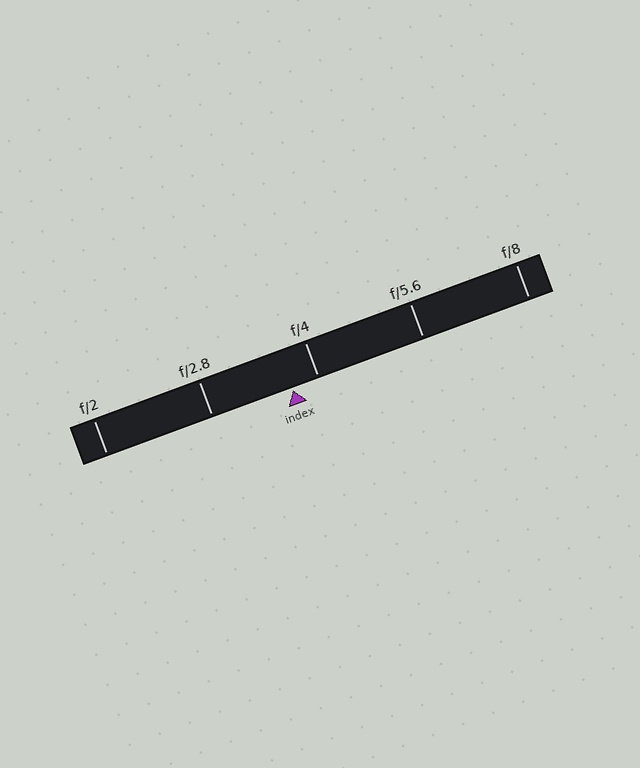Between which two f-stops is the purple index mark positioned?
The index mark is between f/2.8 and f/4.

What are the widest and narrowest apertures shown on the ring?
The widest aperture shown is f/2 and the narrowest is f/8.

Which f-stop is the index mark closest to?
The index mark is closest to f/4.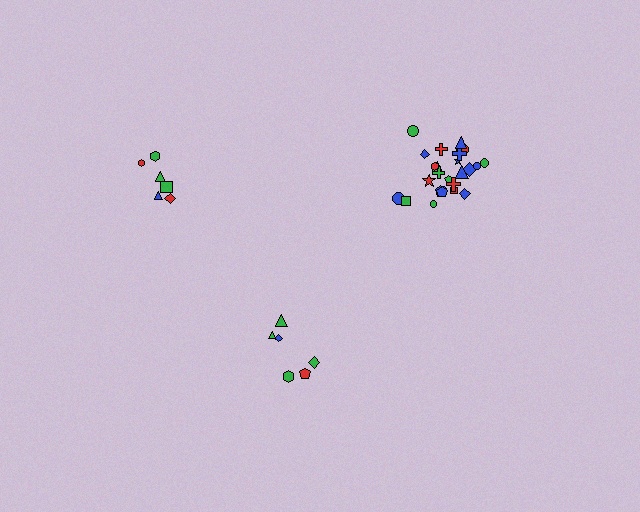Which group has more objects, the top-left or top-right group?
The top-right group.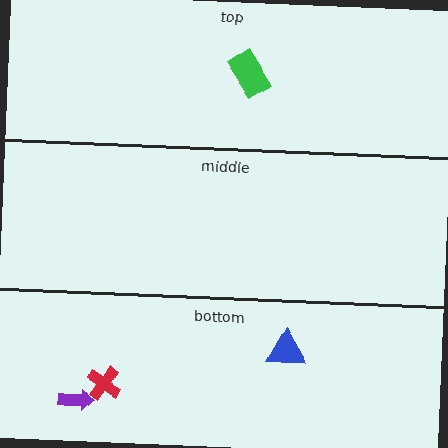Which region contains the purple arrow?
The bottom region.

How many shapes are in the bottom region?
3.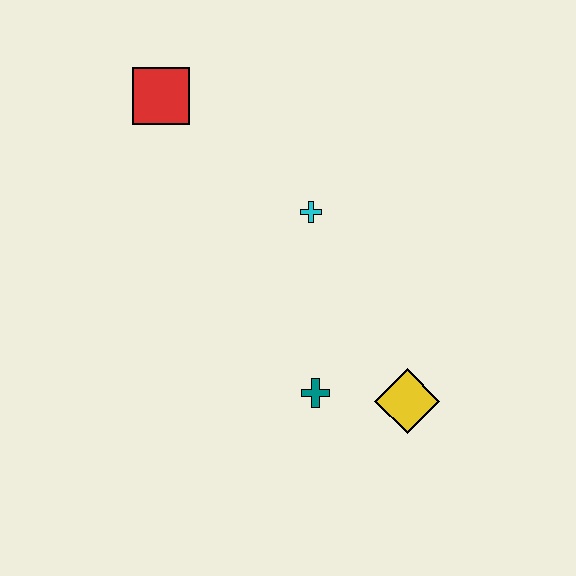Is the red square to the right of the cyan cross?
No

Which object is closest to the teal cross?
The yellow diamond is closest to the teal cross.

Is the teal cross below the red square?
Yes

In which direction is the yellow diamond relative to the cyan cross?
The yellow diamond is below the cyan cross.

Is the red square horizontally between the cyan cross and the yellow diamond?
No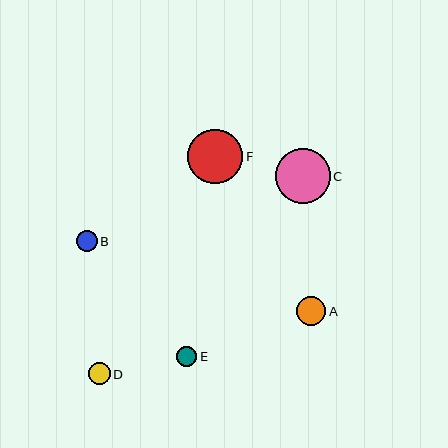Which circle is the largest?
Circle C is the largest with a size of approximately 55 pixels.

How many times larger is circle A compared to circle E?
Circle A is approximately 1.5 times the size of circle E.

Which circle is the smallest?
Circle E is the smallest with a size of approximately 20 pixels.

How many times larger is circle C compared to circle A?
Circle C is approximately 1.9 times the size of circle A.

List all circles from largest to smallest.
From largest to smallest: C, F, A, B, D, E.